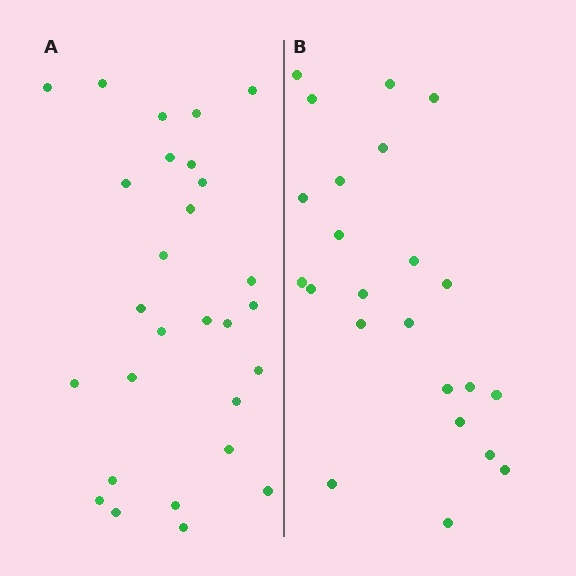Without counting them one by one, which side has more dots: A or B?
Region A (the left region) has more dots.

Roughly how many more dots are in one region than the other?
Region A has about 5 more dots than region B.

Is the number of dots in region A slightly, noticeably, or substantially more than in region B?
Region A has only slightly more — the two regions are fairly close. The ratio is roughly 1.2 to 1.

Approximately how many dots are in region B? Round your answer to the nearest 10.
About 20 dots. (The exact count is 23, which rounds to 20.)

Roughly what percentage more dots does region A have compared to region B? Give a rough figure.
About 20% more.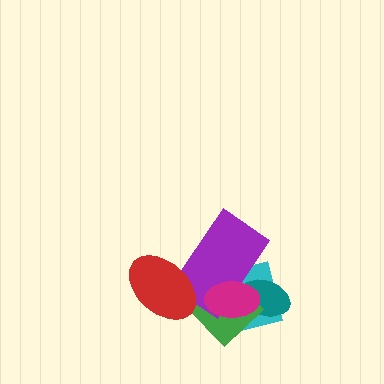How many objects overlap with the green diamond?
4 objects overlap with the green diamond.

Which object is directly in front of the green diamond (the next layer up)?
The purple rectangle is directly in front of the green diamond.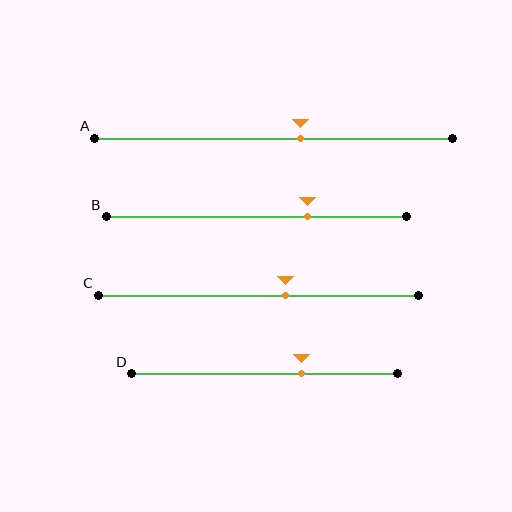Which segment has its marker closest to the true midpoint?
Segment A has its marker closest to the true midpoint.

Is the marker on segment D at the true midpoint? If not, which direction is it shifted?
No, the marker on segment D is shifted to the right by about 14% of the segment length.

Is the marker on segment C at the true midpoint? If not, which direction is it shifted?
No, the marker on segment C is shifted to the right by about 9% of the segment length.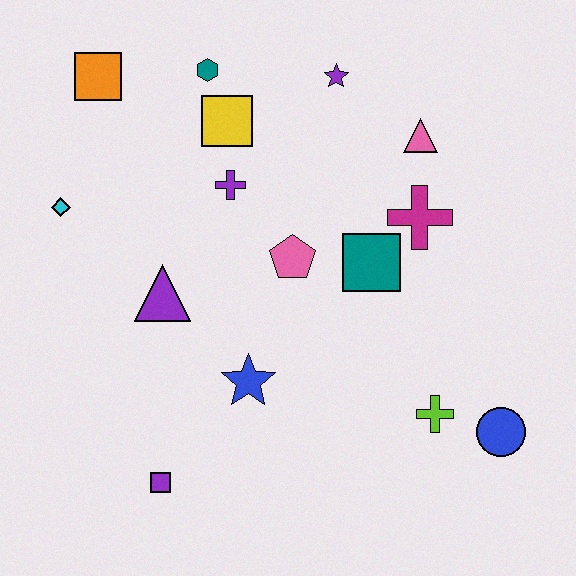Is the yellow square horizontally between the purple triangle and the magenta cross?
Yes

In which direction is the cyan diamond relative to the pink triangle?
The cyan diamond is to the left of the pink triangle.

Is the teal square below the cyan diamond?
Yes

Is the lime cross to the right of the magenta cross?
Yes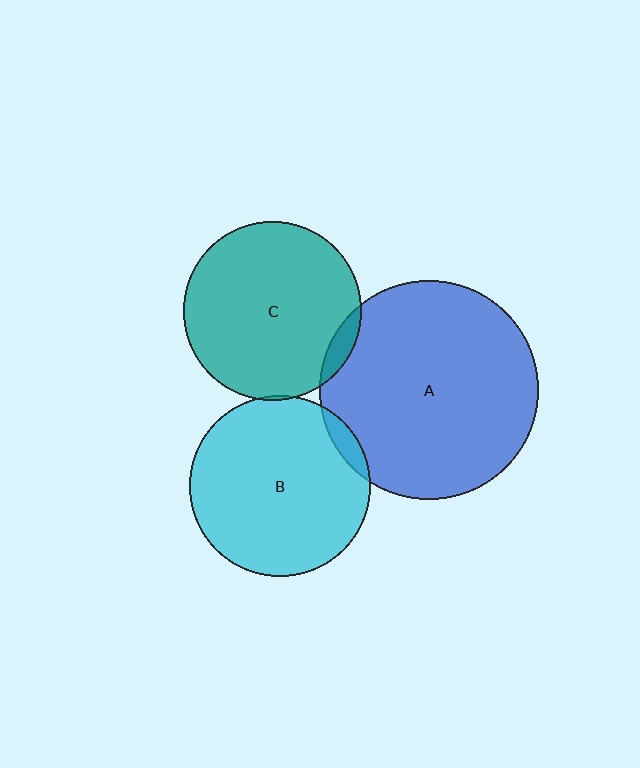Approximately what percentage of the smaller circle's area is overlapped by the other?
Approximately 5%.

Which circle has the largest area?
Circle A (blue).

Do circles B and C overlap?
Yes.